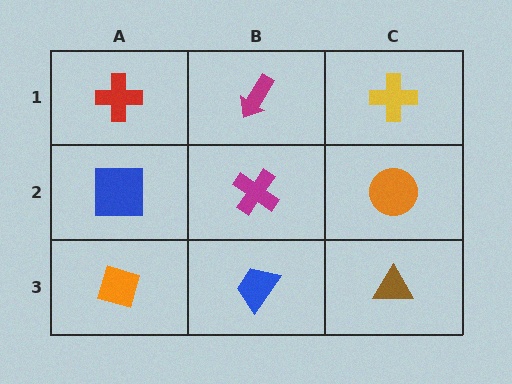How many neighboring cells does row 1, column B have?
3.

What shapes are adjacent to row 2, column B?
A magenta arrow (row 1, column B), a blue trapezoid (row 3, column B), a blue square (row 2, column A), an orange circle (row 2, column C).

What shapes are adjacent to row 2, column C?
A yellow cross (row 1, column C), a brown triangle (row 3, column C), a magenta cross (row 2, column B).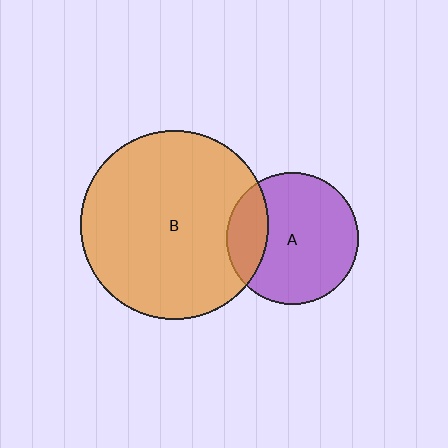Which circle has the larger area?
Circle B (orange).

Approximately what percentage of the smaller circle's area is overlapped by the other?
Approximately 20%.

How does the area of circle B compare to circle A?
Approximately 2.0 times.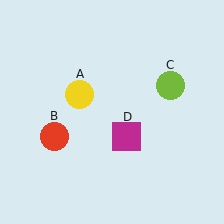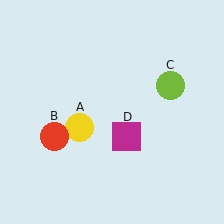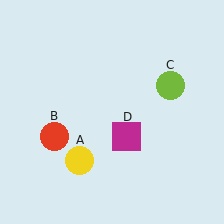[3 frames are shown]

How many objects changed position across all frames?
1 object changed position: yellow circle (object A).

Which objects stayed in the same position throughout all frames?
Red circle (object B) and lime circle (object C) and magenta square (object D) remained stationary.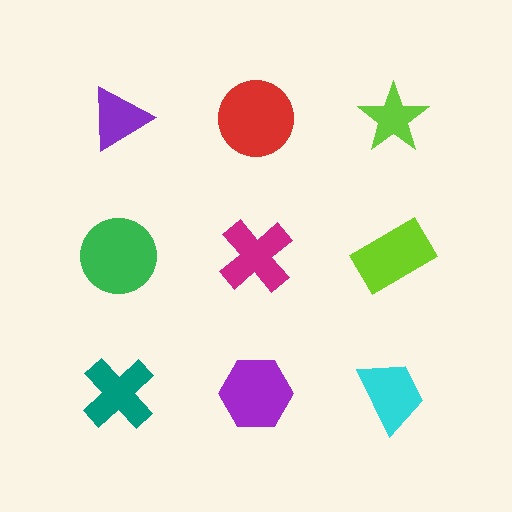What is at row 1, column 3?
A lime star.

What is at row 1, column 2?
A red circle.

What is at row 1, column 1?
A purple triangle.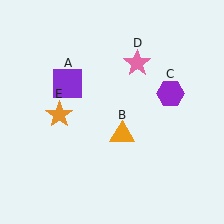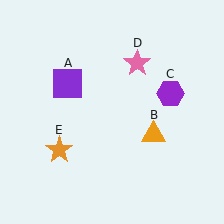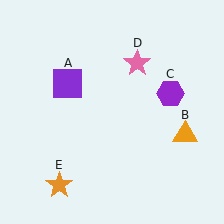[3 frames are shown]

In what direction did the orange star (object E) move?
The orange star (object E) moved down.